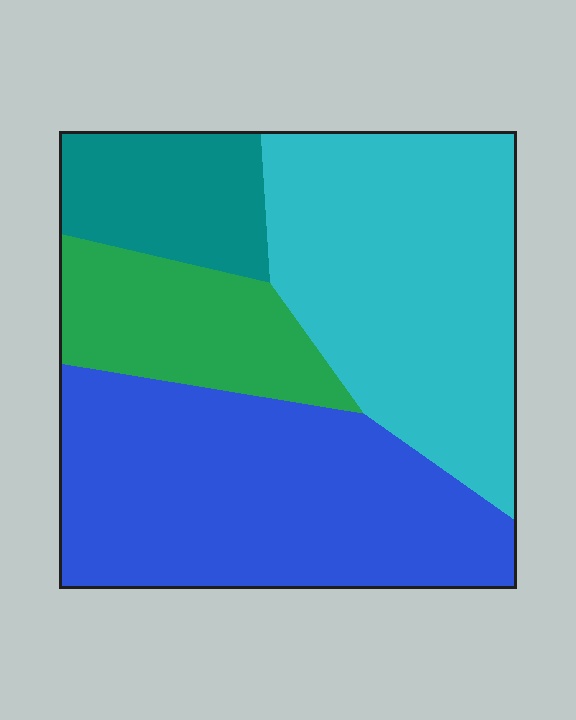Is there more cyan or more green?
Cyan.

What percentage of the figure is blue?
Blue covers about 40% of the figure.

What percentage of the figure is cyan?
Cyan takes up about one third (1/3) of the figure.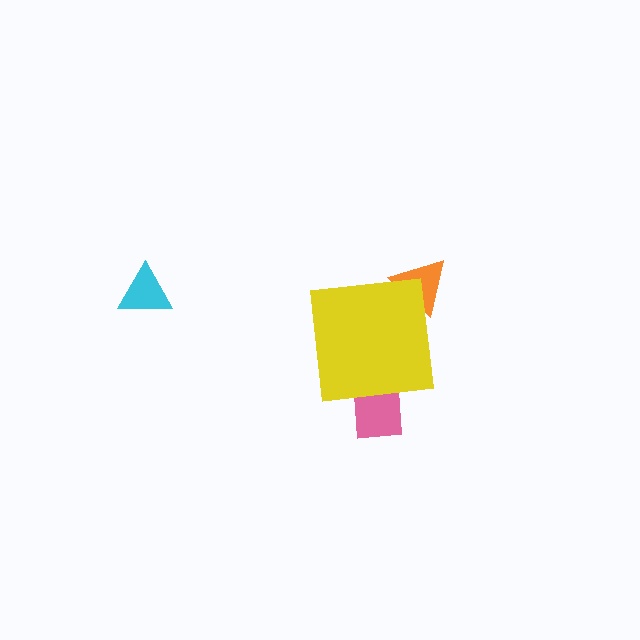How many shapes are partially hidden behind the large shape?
2 shapes are partially hidden.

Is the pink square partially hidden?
Yes, the pink square is partially hidden behind the yellow square.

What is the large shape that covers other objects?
A yellow square.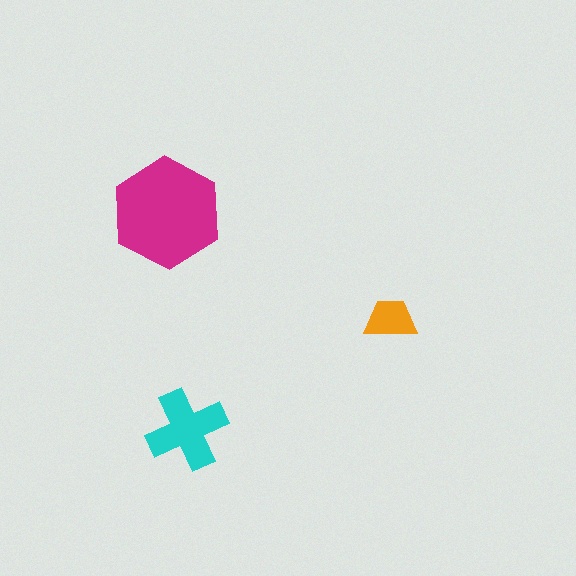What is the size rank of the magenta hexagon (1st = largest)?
1st.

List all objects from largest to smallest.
The magenta hexagon, the cyan cross, the orange trapezoid.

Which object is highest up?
The magenta hexagon is topmost.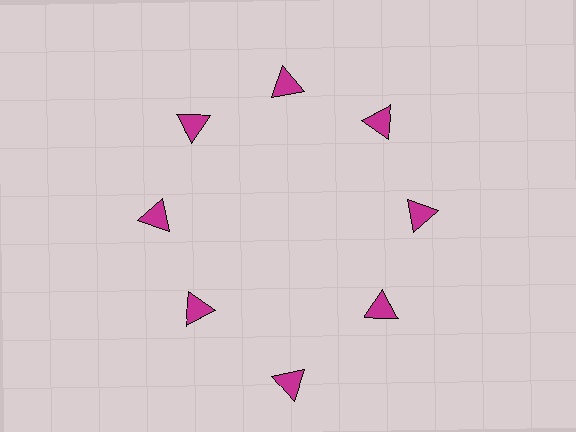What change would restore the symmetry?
The symmetry would be restored by moving it inward, back onto the ring so that all 8 triangles sit at equal angles and equal distance from the center.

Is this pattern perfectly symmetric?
No. The 8 magenta triangles are arranged in a ring, but one element near the 6 o'clock position is pushed outward from the center, breaking the 8-fold rotational symmetry.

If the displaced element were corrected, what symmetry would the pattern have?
It would have 8-fold rotational symmetry — the pattern would map onto itself every 45 degrees.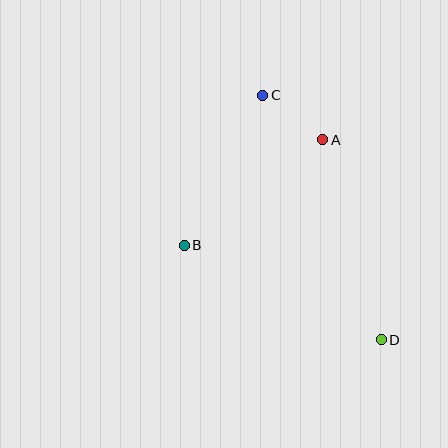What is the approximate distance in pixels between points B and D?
The distance between B and D is approximately 218 pixels.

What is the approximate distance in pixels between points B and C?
The distance between B and C is approximately 170 pixels.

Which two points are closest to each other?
Points A and C are closest to each other.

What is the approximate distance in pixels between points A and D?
The distance between A and D is approximately 209 pixels.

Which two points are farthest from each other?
Points C and D are farthest from each other.